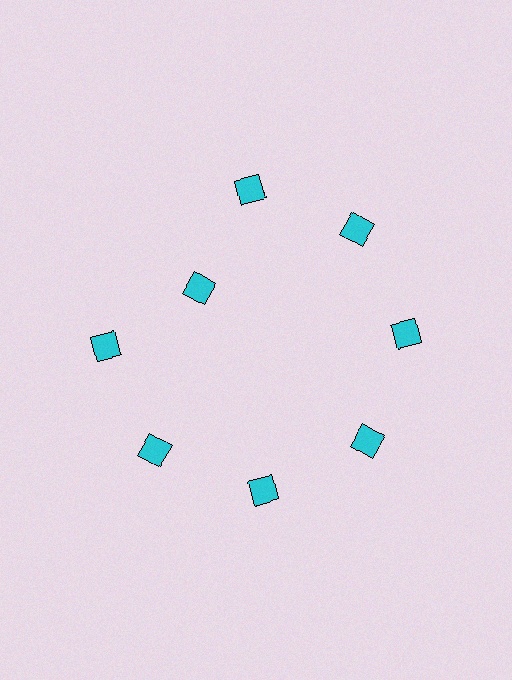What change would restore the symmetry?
The symmetry would be restored by moving it outward, back onto the ring so that all 8 diamonds sit at equal angles and equal distance from the center.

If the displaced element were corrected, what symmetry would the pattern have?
It would have 8-fold rotational symmetry — the pattern would map onto itself every 45 degrees.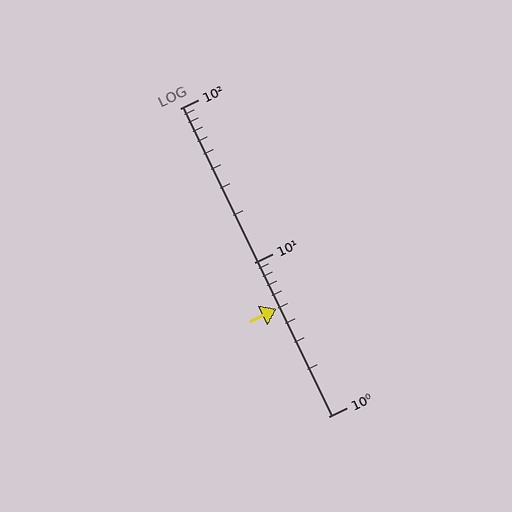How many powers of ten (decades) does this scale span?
The scale spans 2 decades, from 1 to 100.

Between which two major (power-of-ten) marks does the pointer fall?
The pointer is between 1 and 10.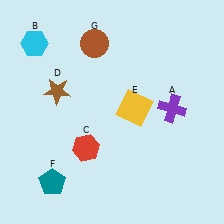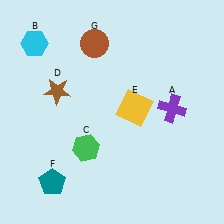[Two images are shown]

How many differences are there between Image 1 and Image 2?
There is 1 difference between the two images.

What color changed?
The hexagon (C) changed from red in Image 1 to green in Image 2.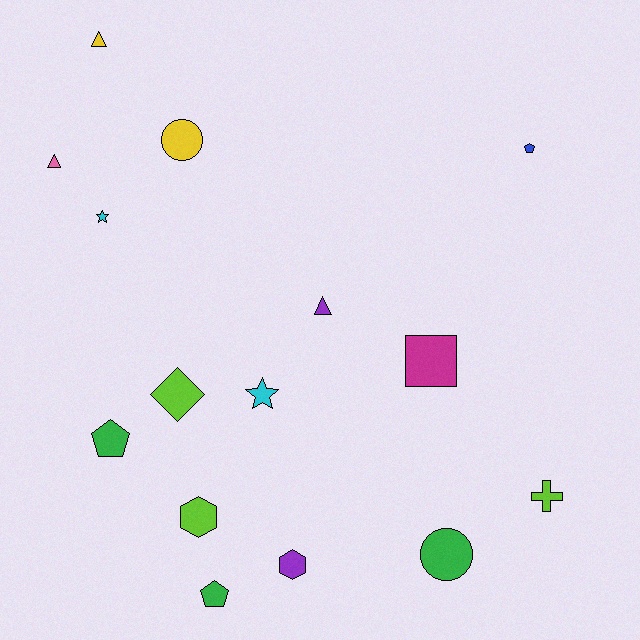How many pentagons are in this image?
There are 3 pentagons.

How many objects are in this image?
There are 15 objects.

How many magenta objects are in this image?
There is 1 magenta object.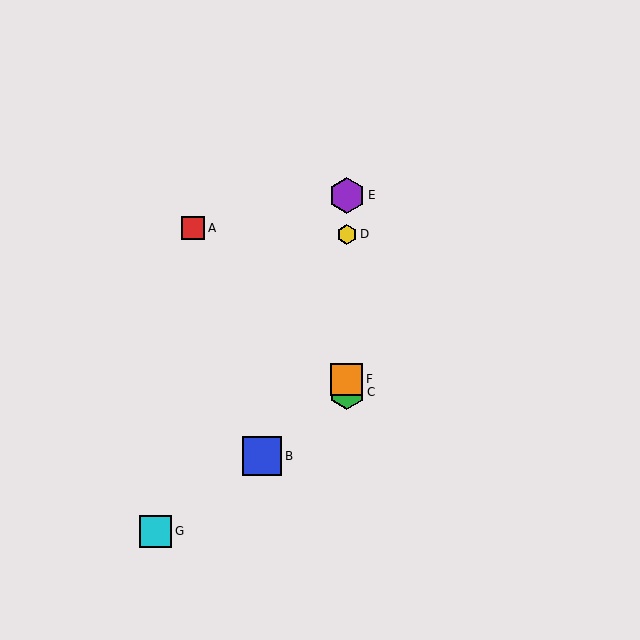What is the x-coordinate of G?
Object G is at x≈156.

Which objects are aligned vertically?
Objects C, D, E, F are aligned vertically.